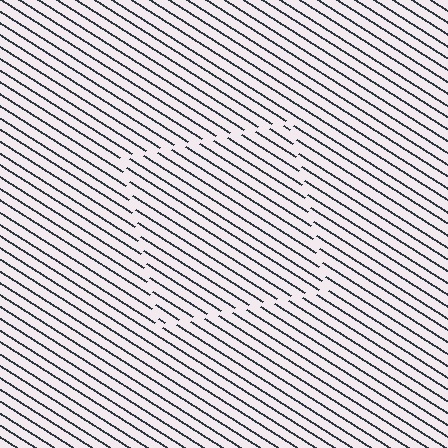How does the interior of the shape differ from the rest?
The interior of the shape contains the same grating, shifted by half a period — the contour is defined by the phase discontinuity where line-ends from the inner and outer gratings abut.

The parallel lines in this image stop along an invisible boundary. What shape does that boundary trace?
An illusory square. The interior of the shape contains the same grating, shifted by half a period — the contour is defined by the phase discontinuity where line-ends from the inner and outer gratings abut.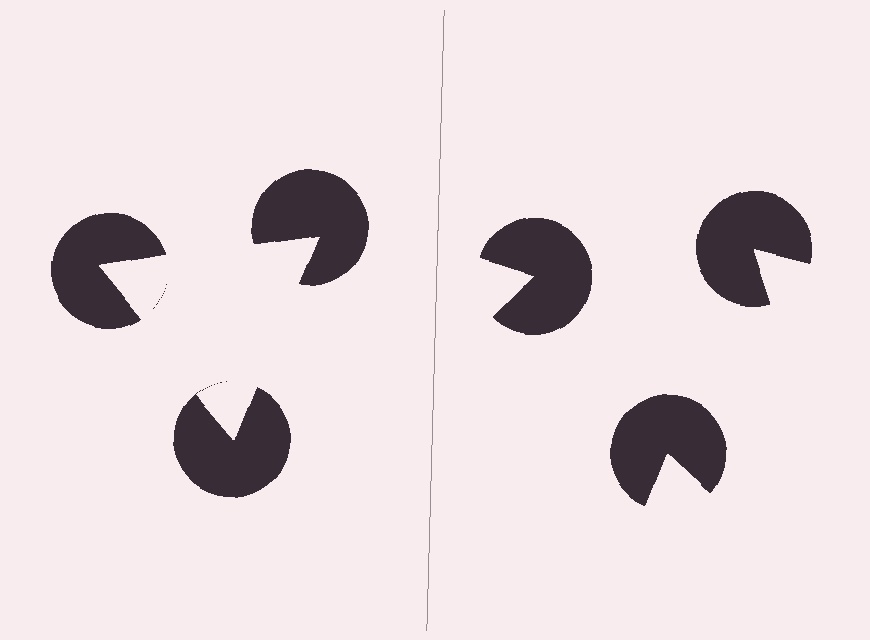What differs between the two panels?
The pac-man discs are positioned identically on both sides; only the wedge orientations differ. On the left they align to a triangle; on the right they are misaligned.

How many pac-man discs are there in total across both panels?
6 — 3 on each side.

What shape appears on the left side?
An illusory triangle.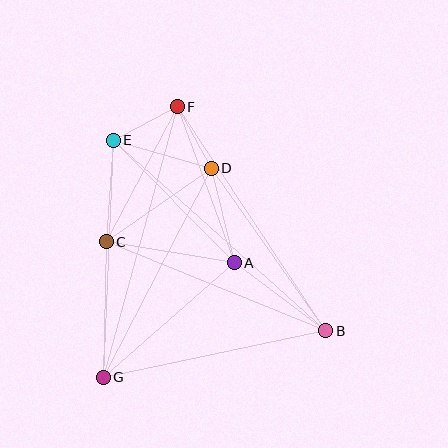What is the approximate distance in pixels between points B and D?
The distance between B and D is approximately 199 pixels.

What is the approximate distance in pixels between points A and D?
The distance between A and D is approximately 97 pixels.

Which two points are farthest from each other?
Points B and E are farthest from each other.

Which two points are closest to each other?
Points D and F are closest to each other.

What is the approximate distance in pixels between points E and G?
The distance between E and G is approximately 237 pixels.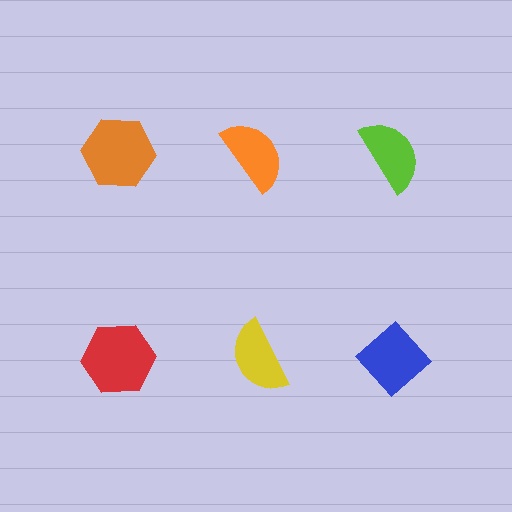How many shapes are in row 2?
3 shapes.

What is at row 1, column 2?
An orange semicircle.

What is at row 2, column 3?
A blue diamond.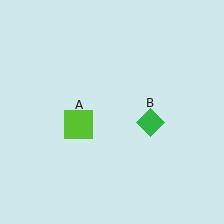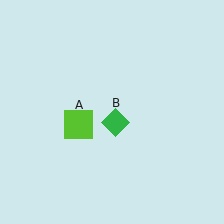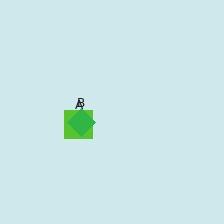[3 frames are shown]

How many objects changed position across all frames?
1 object changed position: green diamond (object B).